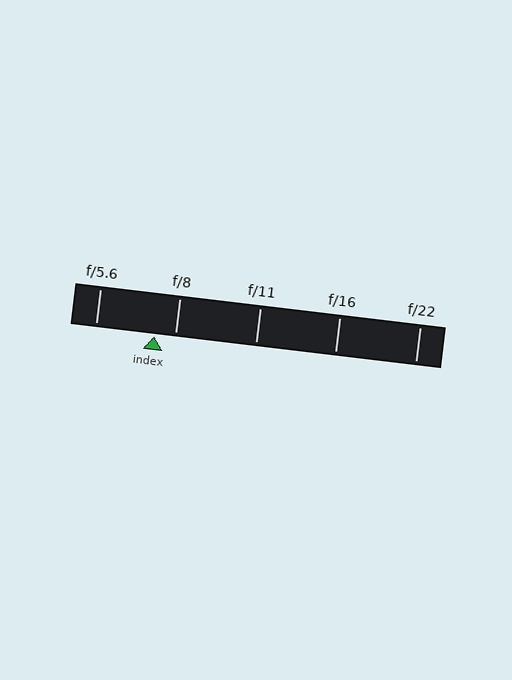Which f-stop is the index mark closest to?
The index mark is closest to f/8.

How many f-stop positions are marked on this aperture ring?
There are 5 f-stop positions marked.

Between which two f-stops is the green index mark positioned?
The index mark is between f/5.6 and f/8.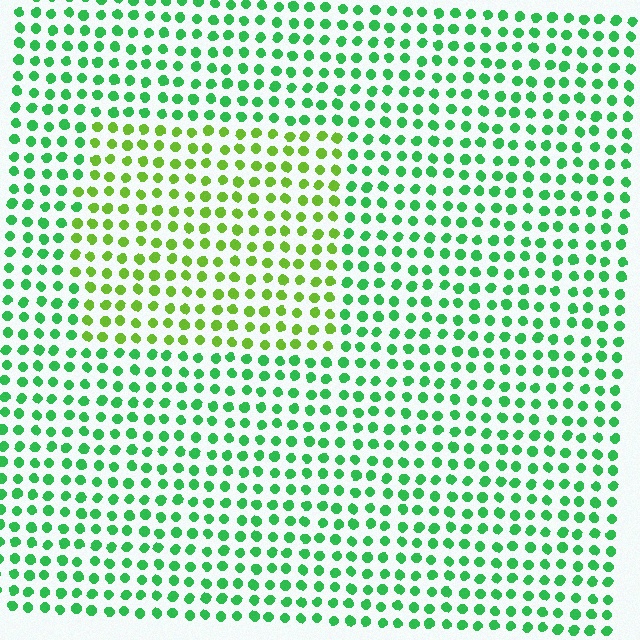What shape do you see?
I see a rectangle.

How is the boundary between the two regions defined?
The boundary is defined purely by a slight shift in hue (about 39 degrees). Spacing, size, and orientation are identical on both sides.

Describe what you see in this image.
The image is filled with small green elements in a uniform arrangement. A rectangle-shaped region is visible where the elements are tinted to a slightly different hue, forming a subtle color boundary.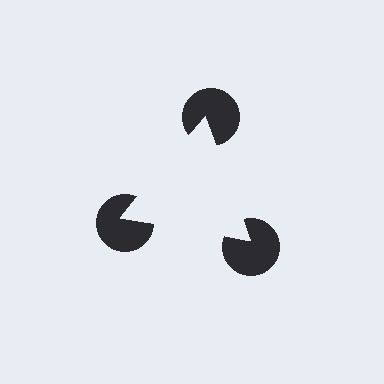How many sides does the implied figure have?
3 sides.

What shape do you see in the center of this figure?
An illusory triangle — its edges are inferred from the aligned wedge cuts in the pac-man discs, not physically drawn.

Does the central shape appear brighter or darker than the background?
It typically appears slightly brighter than the background, even though no actual brightness change is drawn.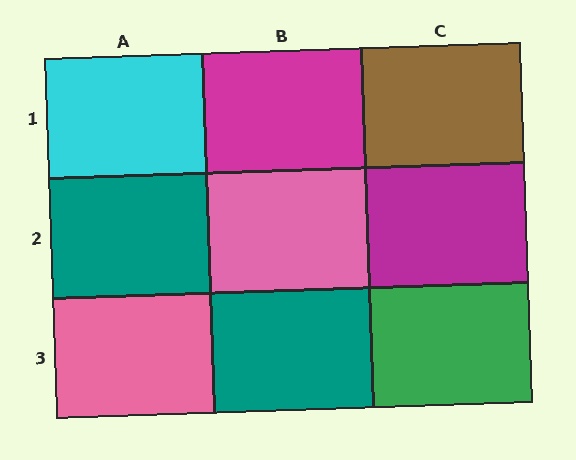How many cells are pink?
2 cells are pink.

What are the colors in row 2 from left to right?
Teal, pink, magenta.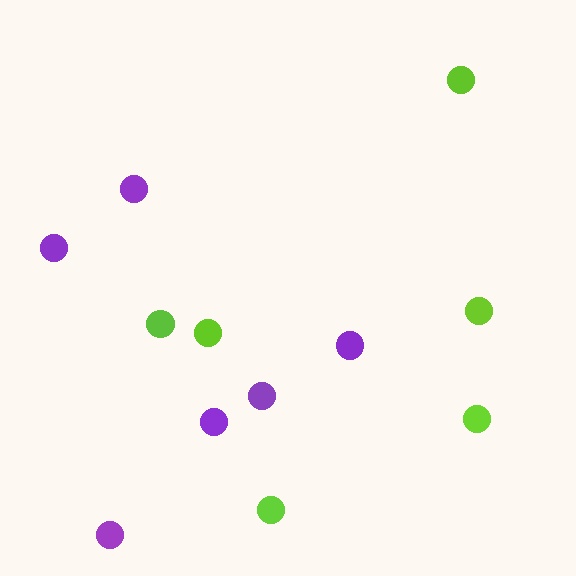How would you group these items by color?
There are 2 groups: one group of purple circles (6) and one group of lime circles (6).